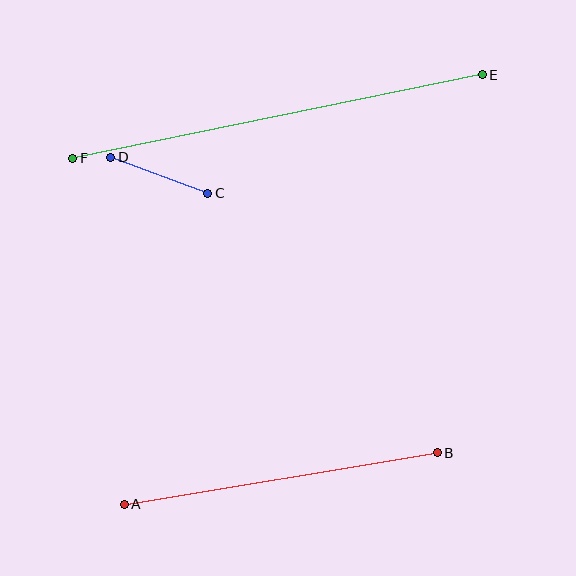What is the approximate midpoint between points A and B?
The midpoint is at approximately (281, 479) pixels.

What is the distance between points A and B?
The distance is approximately 317 pixels.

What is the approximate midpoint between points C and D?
The midpoint is at approximately (159, 175) pixels.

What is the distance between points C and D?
The distance is approximately 103 pixels.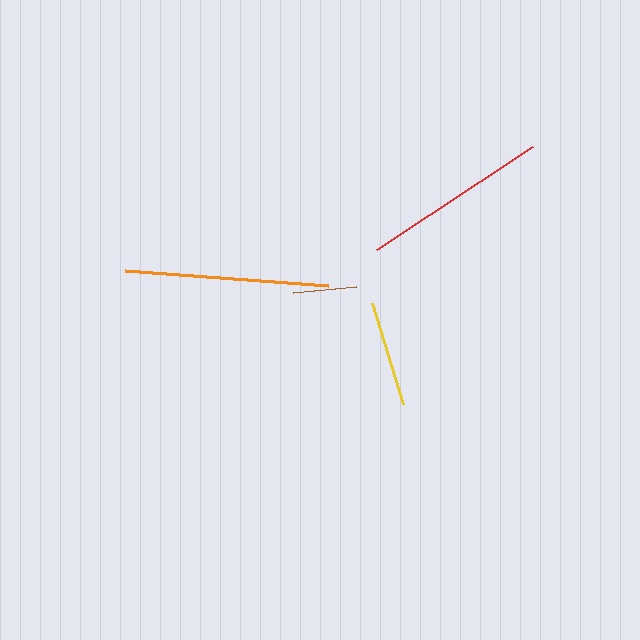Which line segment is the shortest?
The brown line is the shortest at approximately 63 pixels.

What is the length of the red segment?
The red segment is approximately 187 pixels long.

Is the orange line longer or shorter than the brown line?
The orange line is longer than the brown line.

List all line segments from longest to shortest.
From longest to shortest: orange, red, yellow, brown.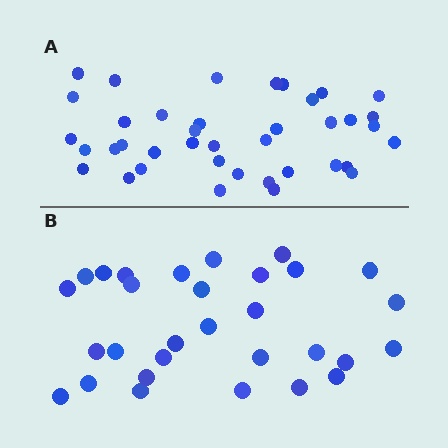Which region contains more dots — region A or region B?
Region A (the top region) has more dots.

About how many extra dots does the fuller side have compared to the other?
Region A has roughly 8 or so more dots than region B.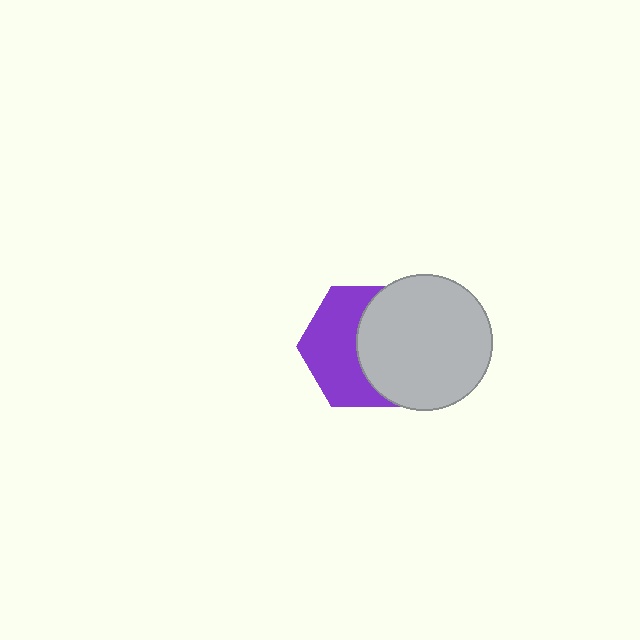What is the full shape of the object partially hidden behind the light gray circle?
The partially hidden object is a purple hexagon.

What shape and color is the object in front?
The object in front is a light gray circle.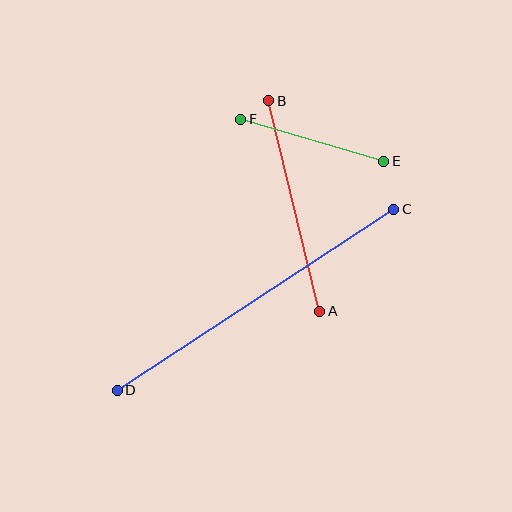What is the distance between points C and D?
The distance is approximately 330 pixels.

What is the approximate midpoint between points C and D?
The midpoint is at approximately (255, 300) pixels.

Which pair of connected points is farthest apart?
Points C and D are farthest apart.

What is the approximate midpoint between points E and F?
The midpoint is at approximately (312, 140) pixels.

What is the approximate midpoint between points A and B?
The midpoint is at approximately (294, 206) pixels.